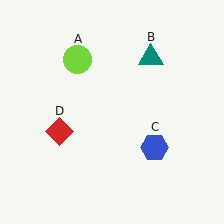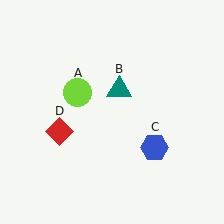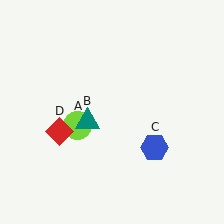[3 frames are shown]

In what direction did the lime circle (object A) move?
The lime circle (object A) moved down.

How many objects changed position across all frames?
2 objects changed position: lime circle (object A), teal triangle (object B).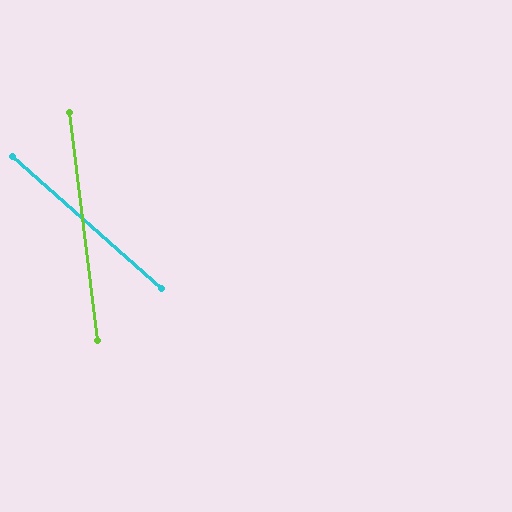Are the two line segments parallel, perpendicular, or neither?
Neither parallel nor perpendicular — they differ by about 42°.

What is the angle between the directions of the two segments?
Approximately 42 degrees.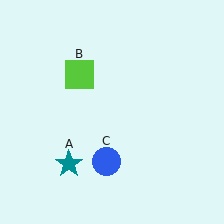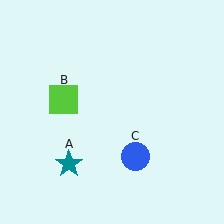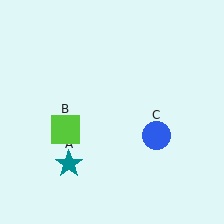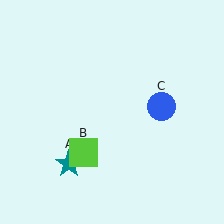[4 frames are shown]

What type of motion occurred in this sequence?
The lime square (object B), blue circle (object C) rotated counterclockwise around the center of the scene.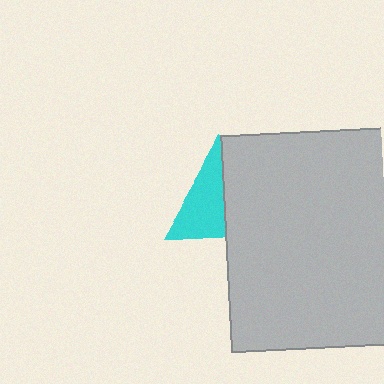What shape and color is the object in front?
The object in front is a light gray rectangle.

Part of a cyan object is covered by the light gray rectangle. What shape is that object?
It is a triangle.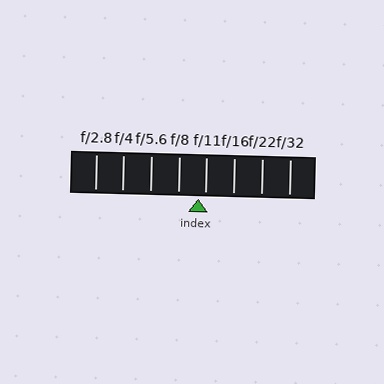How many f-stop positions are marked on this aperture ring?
There are 8 f-stop positions marked.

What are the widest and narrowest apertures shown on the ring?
The widest aperture shown is f/2.8 and the narrowest is f/32.